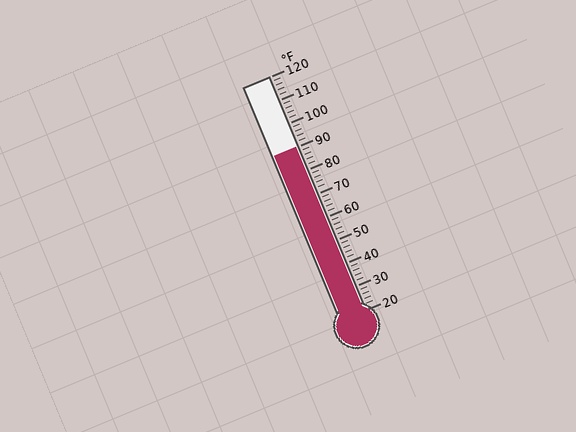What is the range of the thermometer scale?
The thermometer scale ranges from 20°F to 120°F.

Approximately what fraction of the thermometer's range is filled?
The thermometer is filled to approximately 70% of its range.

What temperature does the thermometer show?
The thermometer shows approximately 90°F.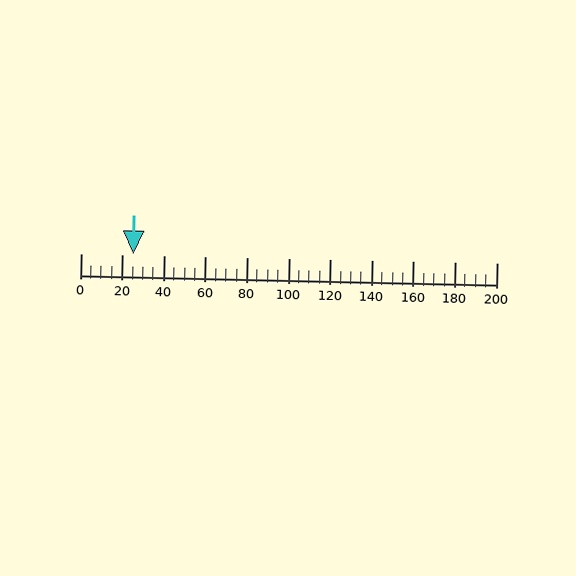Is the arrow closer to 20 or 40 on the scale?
The arrow is closer to 20.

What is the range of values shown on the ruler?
The ruler shows values from 0 to 200.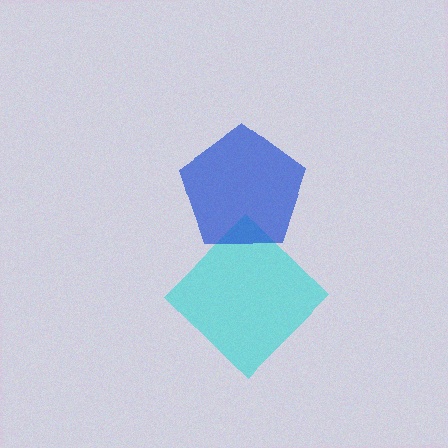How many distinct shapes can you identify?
There are 2 distinct shapes: a cyan diamond, a blue pentagon.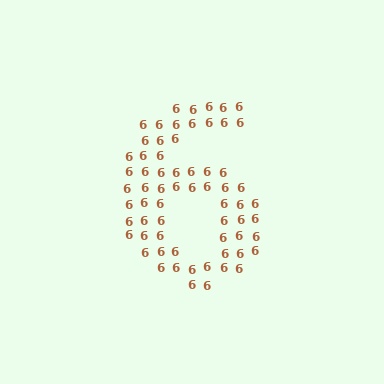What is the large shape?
The large shape is the digit 6.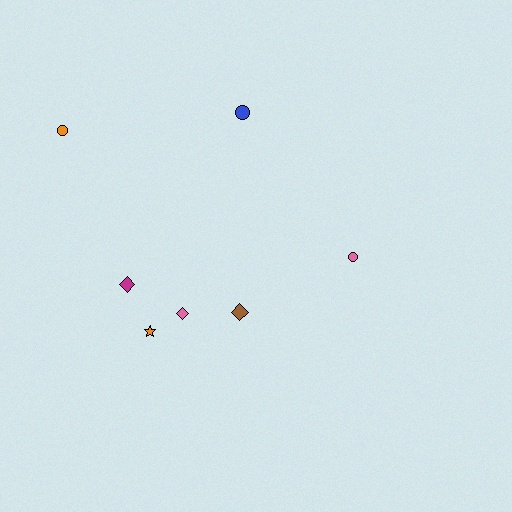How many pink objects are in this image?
There are 2 pink objects.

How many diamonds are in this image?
There are 3 diamonds.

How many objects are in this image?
There are 7 objects.